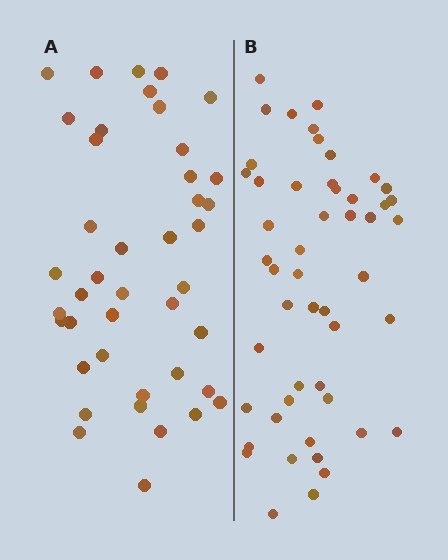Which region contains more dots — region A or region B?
Region B (the right region) has more dots.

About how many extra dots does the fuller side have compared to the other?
Region B has roughly 8 or so more dots than region A.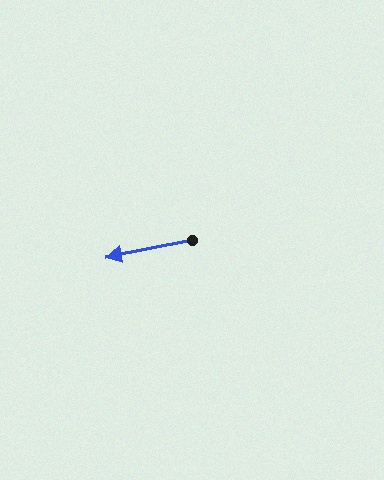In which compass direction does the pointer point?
West.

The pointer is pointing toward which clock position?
Roughly 9 o'clock.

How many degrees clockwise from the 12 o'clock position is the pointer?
Approximately 259 degrees.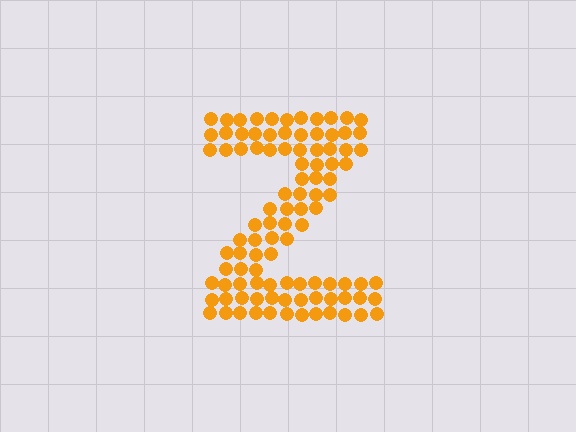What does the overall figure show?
The overall figure shows the letter Z.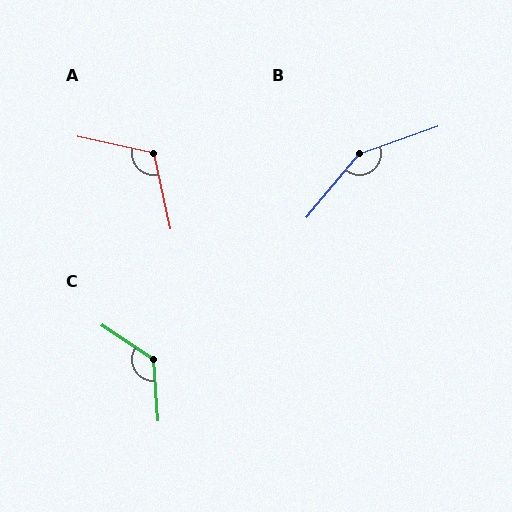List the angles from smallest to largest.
A (115°), C (128°), B (149°).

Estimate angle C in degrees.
Approximately 128 degrees.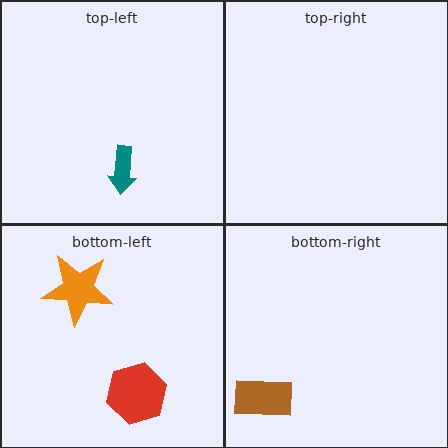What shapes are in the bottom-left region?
The red hexagon, the orange star.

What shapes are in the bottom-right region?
The brown rectangle.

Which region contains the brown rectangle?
The bottom-right region.